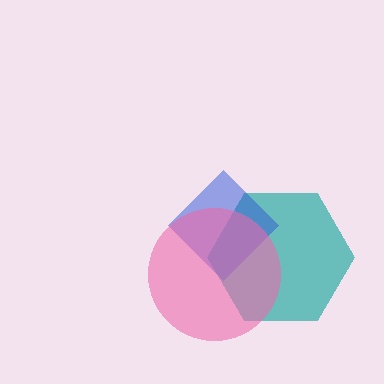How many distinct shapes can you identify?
There are 3 distinct shapes: a teal hexagon, a blue diamond, a pink circle.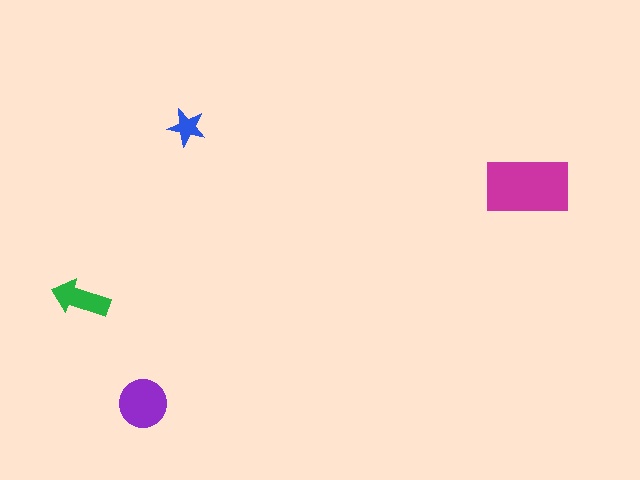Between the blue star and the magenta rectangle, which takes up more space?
The magenta rectangle.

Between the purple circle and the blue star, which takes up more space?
The purple circle.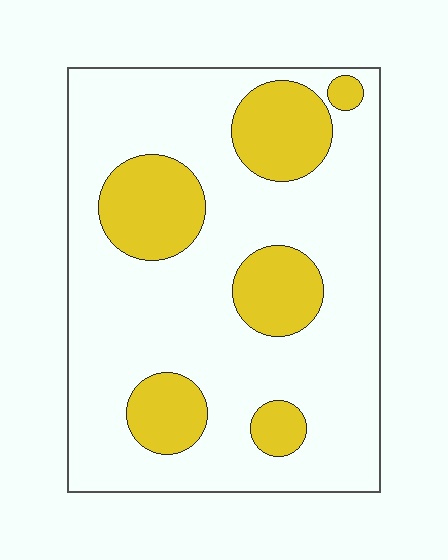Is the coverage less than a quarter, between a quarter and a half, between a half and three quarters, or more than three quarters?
Less than a quarter.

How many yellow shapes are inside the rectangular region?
6.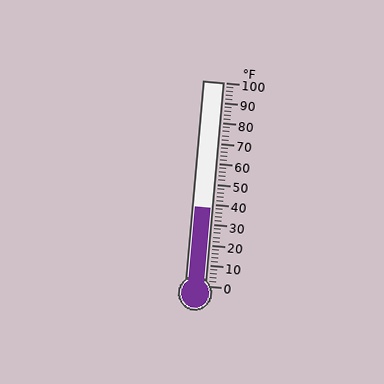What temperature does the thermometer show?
The thermometer shows approximately 38°F.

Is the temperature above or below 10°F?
The temperature is above 10°F.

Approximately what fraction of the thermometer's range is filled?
The thermometer is filled to approximately 40% of its range.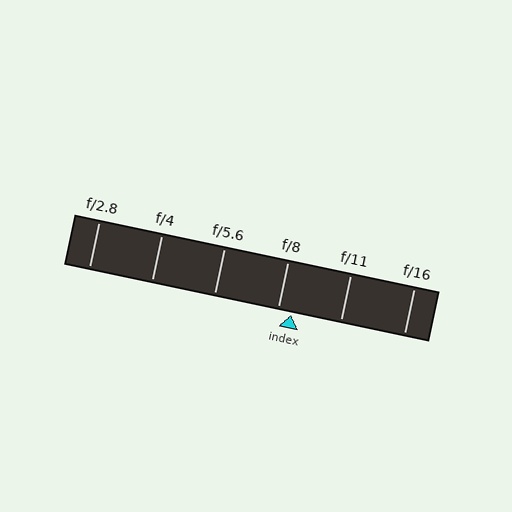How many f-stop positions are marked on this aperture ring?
There are 6 f-stop positions marked.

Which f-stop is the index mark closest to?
The index mark is closest to f/8.